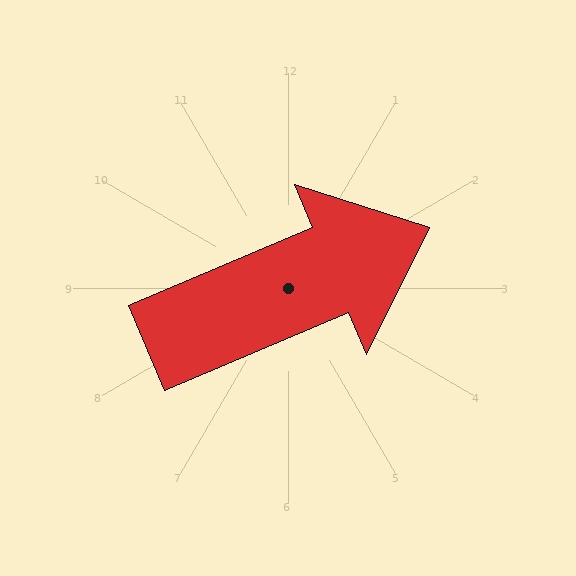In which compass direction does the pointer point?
Northeast.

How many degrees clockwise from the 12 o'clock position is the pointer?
Approximately 67 degrees.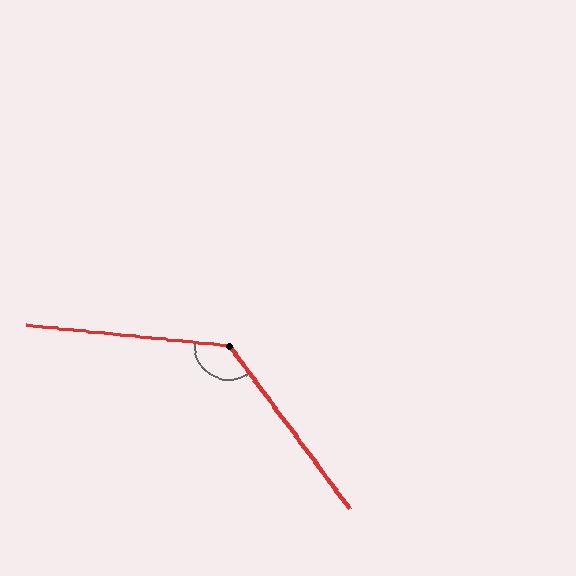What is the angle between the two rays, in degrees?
Approximately 132 degrees.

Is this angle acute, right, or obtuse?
It is obtuse.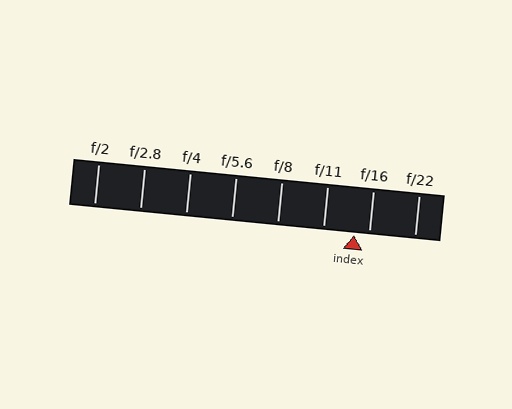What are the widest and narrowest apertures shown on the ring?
The widest aperture shown is f/2 and the narrowest is f/22.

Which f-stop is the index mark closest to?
The index mark is closest to f/16.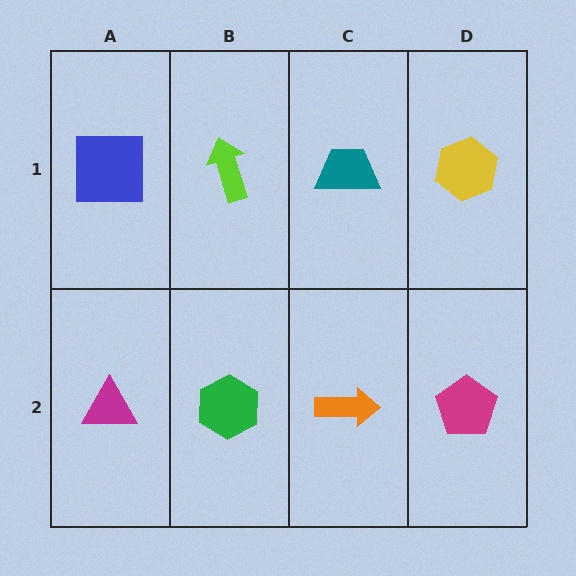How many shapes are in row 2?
4 shapes.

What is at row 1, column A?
A blue square.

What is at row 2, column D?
A magenta pentagon.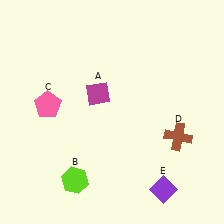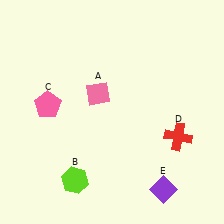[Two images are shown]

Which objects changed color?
A changed from magenta to pink. D changed from brown to red.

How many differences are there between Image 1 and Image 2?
There are 2 differences between the two images.